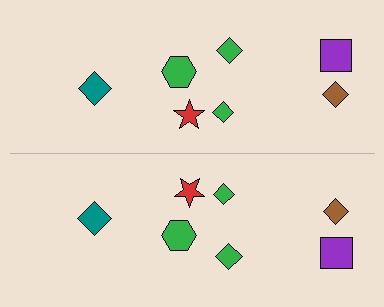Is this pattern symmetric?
Yes, this pattern has bilateral (reflection) symmetry.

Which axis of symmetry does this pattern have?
The pattern has a horizontal axis of symmetry running through the center of the image.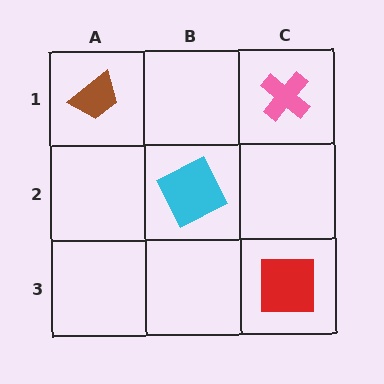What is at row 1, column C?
A pink cross.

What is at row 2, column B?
A cyan square.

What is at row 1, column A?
A brown trapezoid.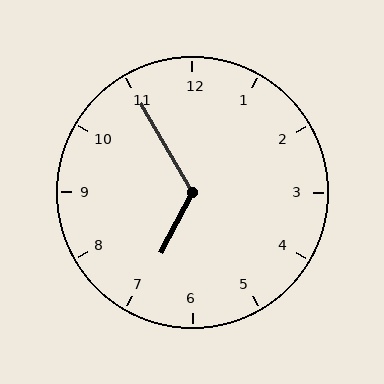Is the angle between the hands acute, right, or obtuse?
It is obtuse.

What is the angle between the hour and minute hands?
Approximately 122 degrees.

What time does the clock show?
6:55.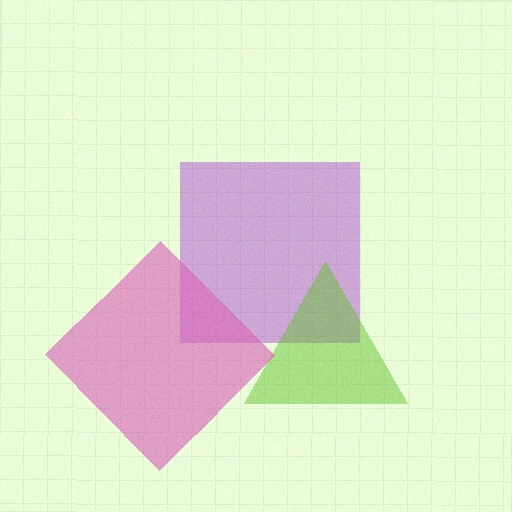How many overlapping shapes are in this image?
There are 3 overlapping shapes in the image.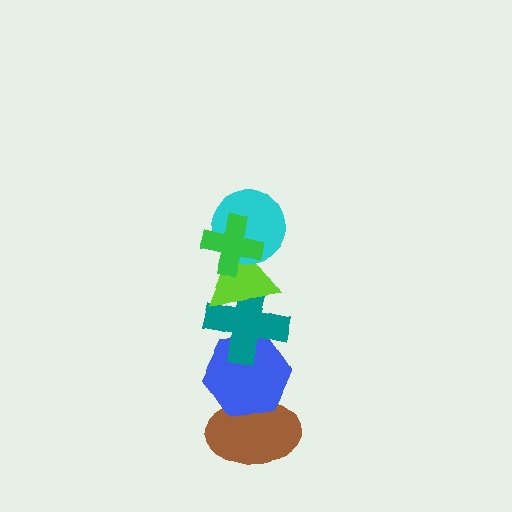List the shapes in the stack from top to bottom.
From top to bottom: the green cross, the cyan circle, the lime triangle, the teal cross, the blue hexagon, the brown ellipse.